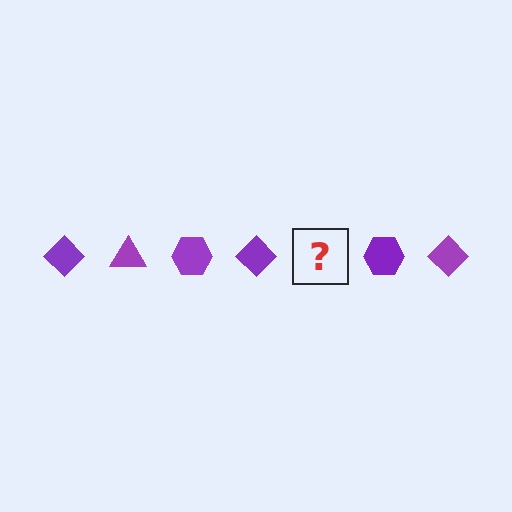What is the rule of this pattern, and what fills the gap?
The rule is that the pattern cycles through diamond, triangle, hexagon shapes in purple. The gap should be filled with a purple triangle.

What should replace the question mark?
The question mark should be replaced with a purple triangle.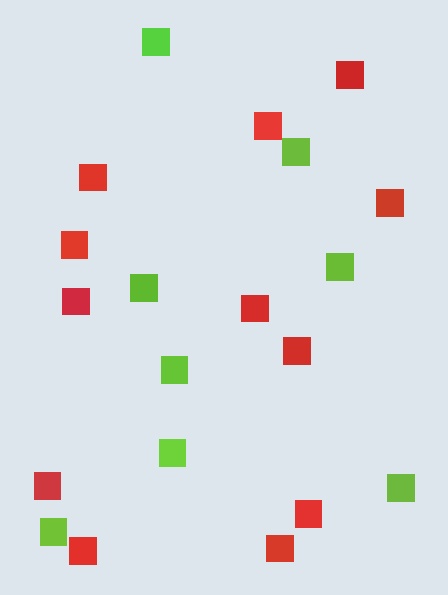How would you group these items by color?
There are 2 groups: one group of lime squares (8) and one group of red squares (12).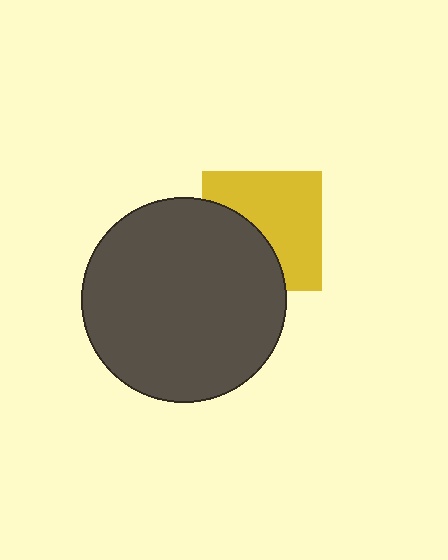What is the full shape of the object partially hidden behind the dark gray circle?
The partially hidden object is a yellow square.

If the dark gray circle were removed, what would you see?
You would see the complete yellow square.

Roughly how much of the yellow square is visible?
About half of it is visible (roughly 60%).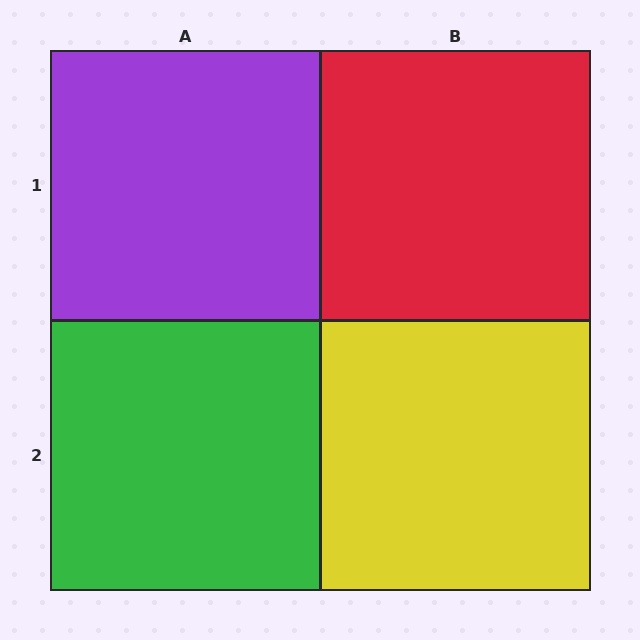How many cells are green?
1 cell is green.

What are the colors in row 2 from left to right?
Green, yellow.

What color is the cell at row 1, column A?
Purple.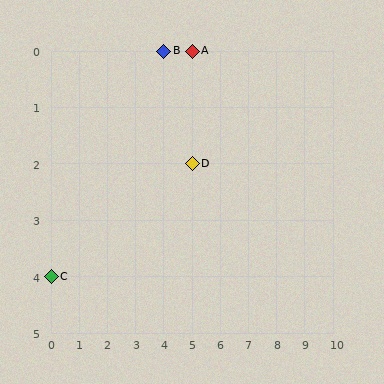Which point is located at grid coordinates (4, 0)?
Point B is at (4, 0).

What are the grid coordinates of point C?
Point C is at grid coordinates (0, 4).